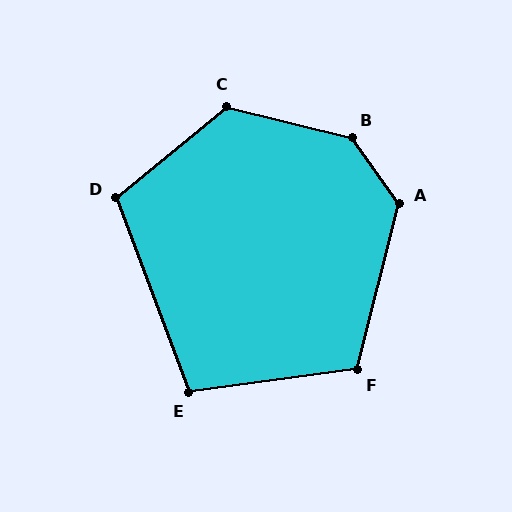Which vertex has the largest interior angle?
B, at approximately 139 degrees.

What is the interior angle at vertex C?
Approximately 127 degrees (obtuse).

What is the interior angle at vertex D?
Approximately 109 degrees (obtuse).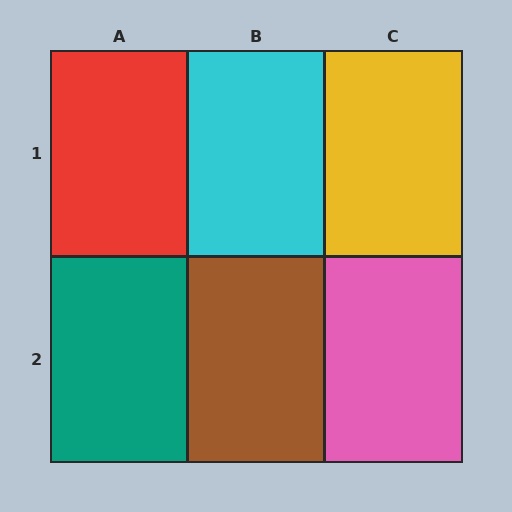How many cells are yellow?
1 cell is yellow.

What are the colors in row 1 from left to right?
Red, cyan, yellow.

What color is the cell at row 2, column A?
Teal.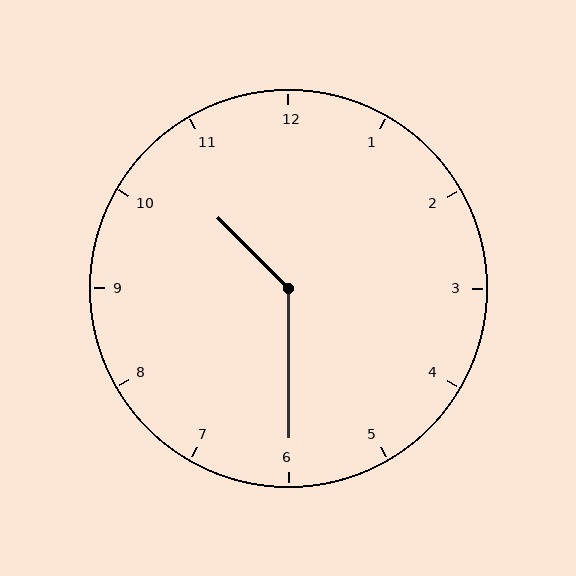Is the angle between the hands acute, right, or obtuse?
It is obtuse.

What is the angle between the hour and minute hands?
Approximately 135 degrees.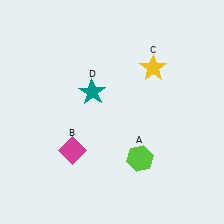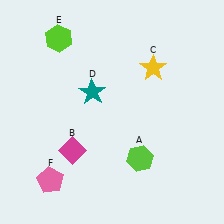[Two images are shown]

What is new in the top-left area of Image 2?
A lime hexagon (E) was added in the top-left area of Image 2.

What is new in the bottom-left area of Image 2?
A pink pentagon (F) was added in the bottom-left area of Image 2.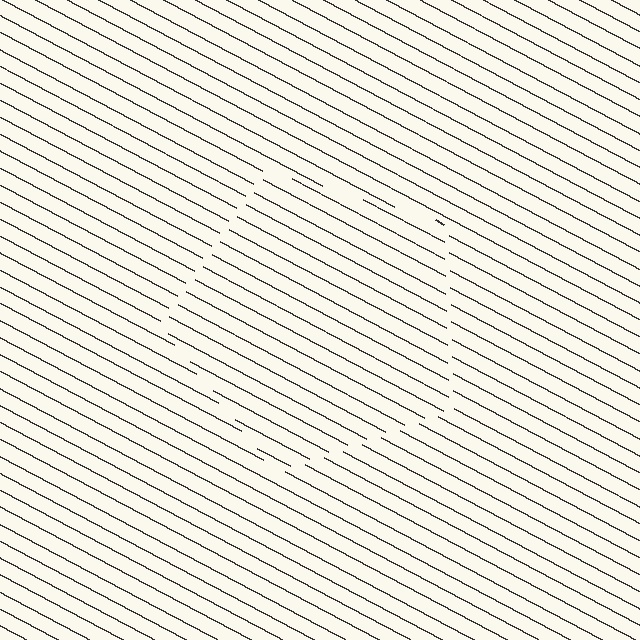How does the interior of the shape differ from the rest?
The interior of the shape contains the same grating, shifted by half a period — the contour is defined by the phase discontinuity where line-ends from the inner and outer gratings abut.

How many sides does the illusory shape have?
5 sides — the line-ends trace a pentagon.